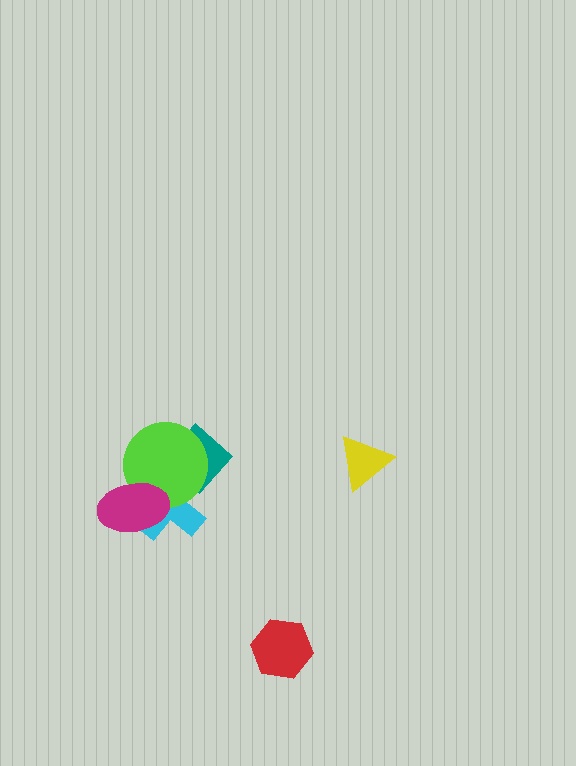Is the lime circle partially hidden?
Yes, it is partially covered by another shape.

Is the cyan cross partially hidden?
Yes, it is partially covered by another shape.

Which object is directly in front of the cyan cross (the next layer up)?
The teal diamond is directly in front of the cyan cross.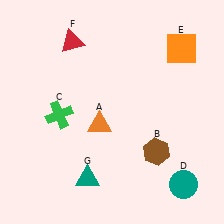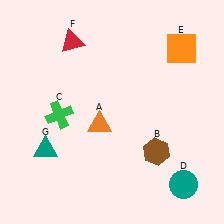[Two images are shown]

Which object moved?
The teal triangle (G) moved left.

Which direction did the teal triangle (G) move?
The teal triangle (G) moved left.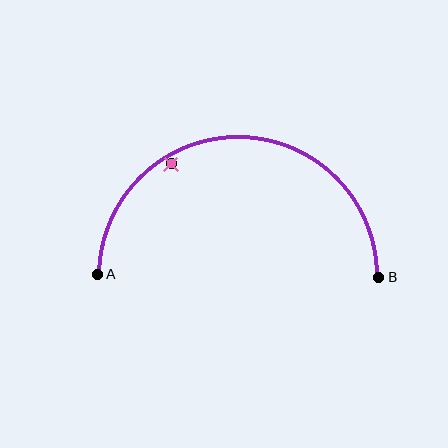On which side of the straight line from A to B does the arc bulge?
The arc bulges above the straight line connecting A and B.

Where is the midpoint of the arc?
The arc midpoint is the point on the curve farthest from the straight line joining A and B. It sits above that line.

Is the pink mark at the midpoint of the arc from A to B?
No — the pink mark does not lie on the arc at all. It sits slightly inside the curve.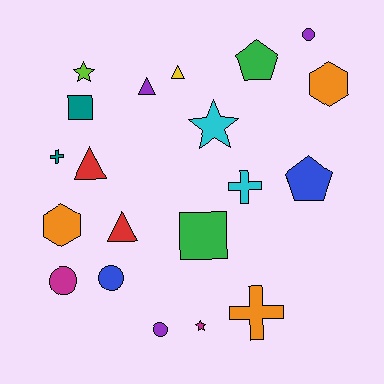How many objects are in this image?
There are 20 objects.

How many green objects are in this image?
There are 2 green objects.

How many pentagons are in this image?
There are 2 pentagons.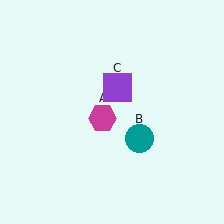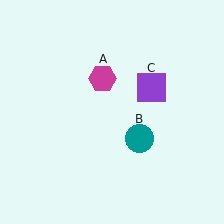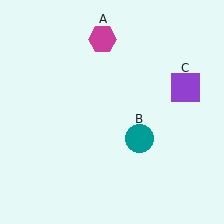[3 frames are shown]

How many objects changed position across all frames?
2 objects changed position: magenta hexagon (object A), purple square (object C).